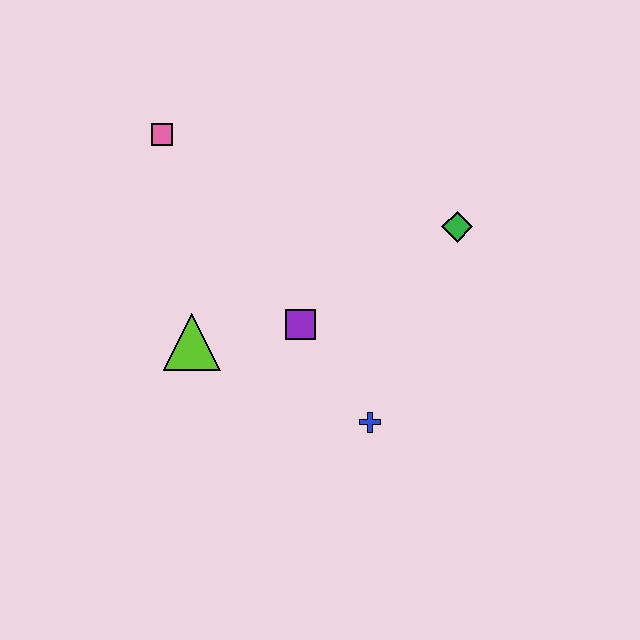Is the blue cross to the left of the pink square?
No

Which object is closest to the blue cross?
The purple square is closest to the blue cross.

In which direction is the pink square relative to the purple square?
The pink square is above the purple square.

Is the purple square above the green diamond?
No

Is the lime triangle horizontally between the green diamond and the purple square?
No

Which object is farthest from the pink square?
The blue cross is farthest from the pink square.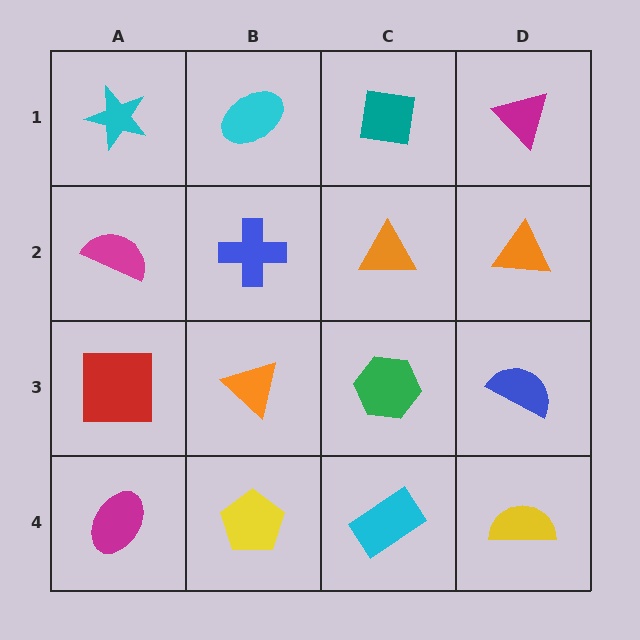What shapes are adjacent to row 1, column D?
An orange triangle (row 2, column D), a teal square (row 1, column C).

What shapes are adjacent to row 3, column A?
A magenta semicircle (row 2, column A), a magenta ellipse (row 4, column A), an orange triangle (row 3, column B).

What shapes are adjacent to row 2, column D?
A magenta triangle (row 1, column D), a blue semicircle (row 3, column D), an orange triangle (row 2, column C).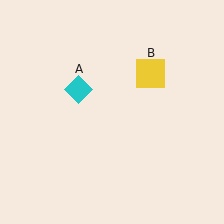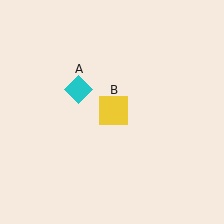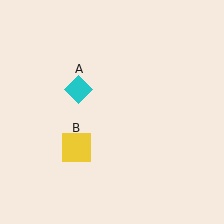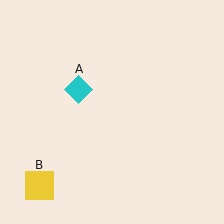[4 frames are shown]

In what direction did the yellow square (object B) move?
The yellow square (object B) moved down and to the left.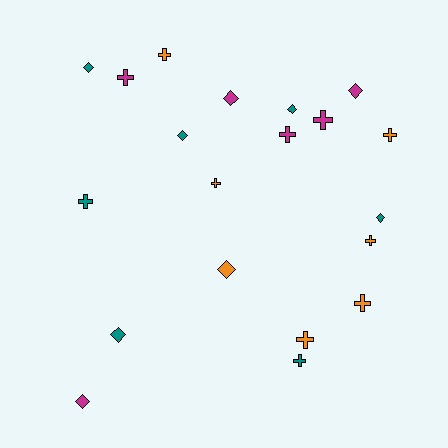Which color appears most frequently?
Orange, with 7 objects.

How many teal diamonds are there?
There are 5 teal diamonds.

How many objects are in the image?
There are 20 objects.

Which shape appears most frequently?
Cross, with 11 objects.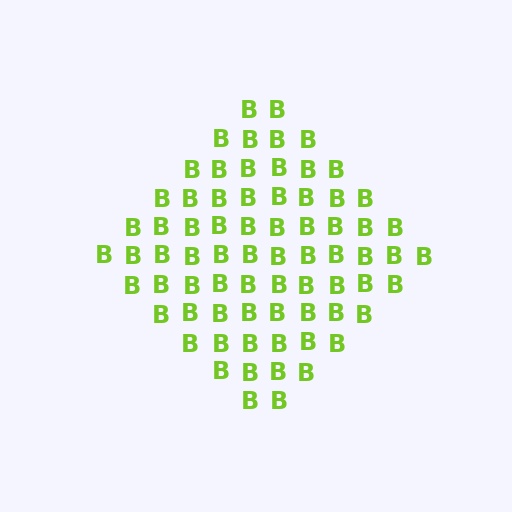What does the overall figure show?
The overall figure shows a diamond.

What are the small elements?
The small elements are letter B's.